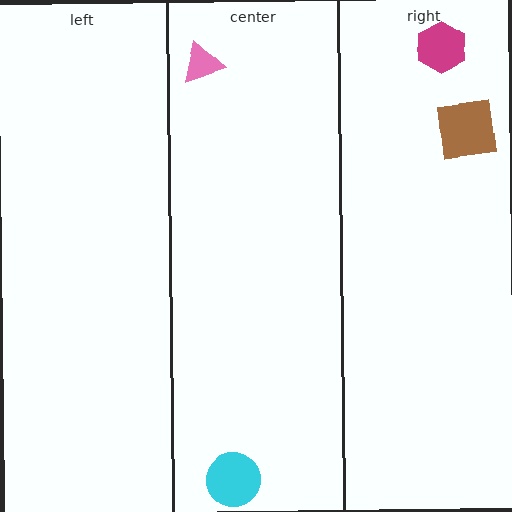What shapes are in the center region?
The pink triangle, the cyan circle.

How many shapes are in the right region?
2.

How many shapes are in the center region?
2.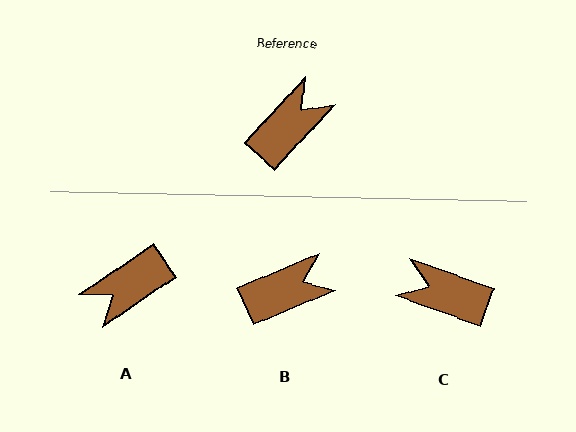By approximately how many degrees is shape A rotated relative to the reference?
Approximately 167 degrees counter-clockwise.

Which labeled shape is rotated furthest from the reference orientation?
A, about 167 degrees away.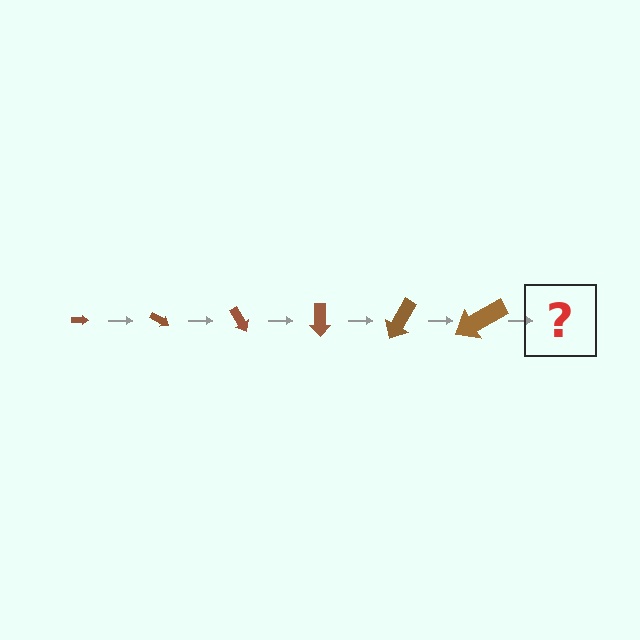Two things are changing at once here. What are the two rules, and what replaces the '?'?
The two rules are that the arrow grows larger each step and it rotates 30 degrees each step. The '?' should be an arrow, larger than the previous one and rotated 180 degrees from the start.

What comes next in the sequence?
The next element should be an arrow, larger than the previous one and rotated 180 degrees from the start.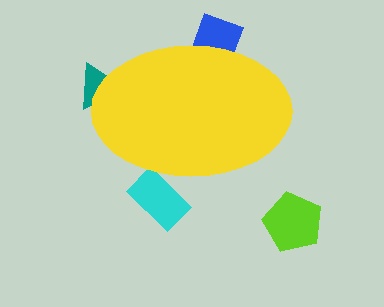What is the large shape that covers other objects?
A yellow ellipse.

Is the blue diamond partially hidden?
Yes, the blue diamond is partially hidden behind the yellow ellipse.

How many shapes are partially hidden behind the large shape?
3 shapes are partially hidden.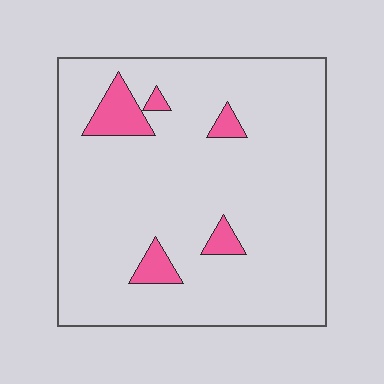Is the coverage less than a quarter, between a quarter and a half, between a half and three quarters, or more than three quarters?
Less than a quarter.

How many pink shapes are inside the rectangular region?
5.